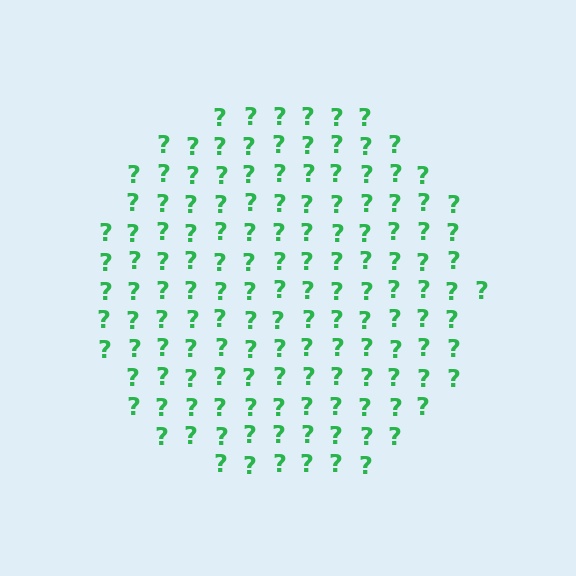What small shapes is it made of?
It is made of small question marks.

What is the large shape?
The large shape is a circle.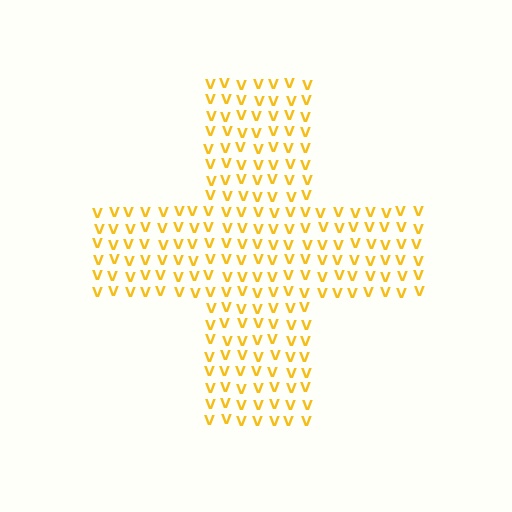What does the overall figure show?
The overall figure shows a cross.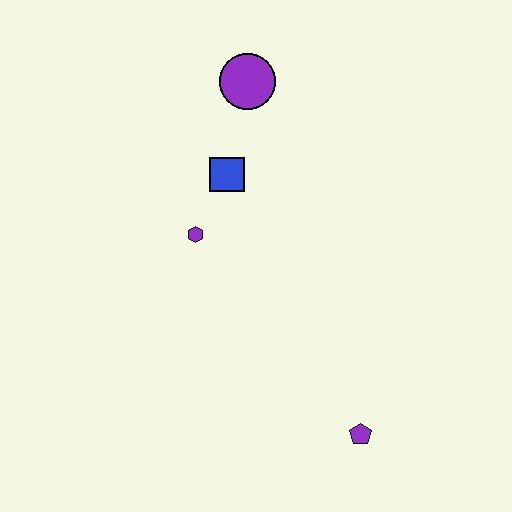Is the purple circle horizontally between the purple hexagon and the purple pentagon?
Yes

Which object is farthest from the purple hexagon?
The purple pentagon is farthest from the purple hexagon.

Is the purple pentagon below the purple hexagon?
Yes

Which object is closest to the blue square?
The purple hexagon is closest to the blue square.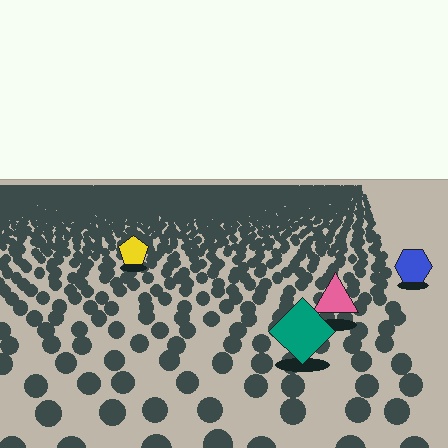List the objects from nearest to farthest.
From nearest to farthest: the teal diamond, the pink triangle, the blue hexagon, the yellow pentagon.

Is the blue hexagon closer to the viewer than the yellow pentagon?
Yes. The blue hexagon is closer — you can tell from the texture gradient: the ground texture is coarser near it.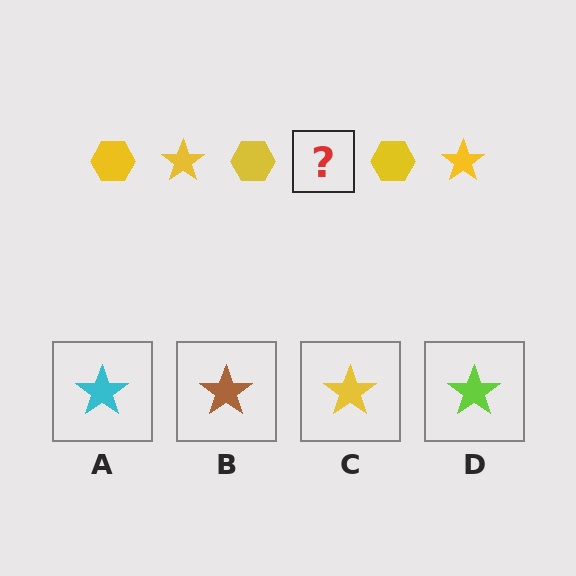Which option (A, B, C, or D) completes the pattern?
C.